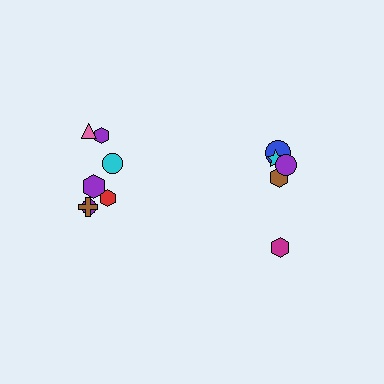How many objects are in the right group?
There are 5 objects.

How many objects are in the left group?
There are 7 objects.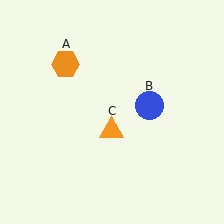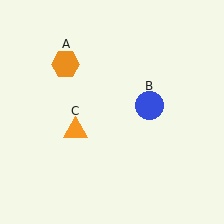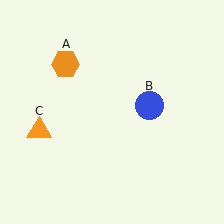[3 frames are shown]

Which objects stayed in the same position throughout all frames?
Orange hexagon (object A) and blue circle (object B) remained stationary.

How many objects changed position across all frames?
1 object changed position: orange triangle (object C).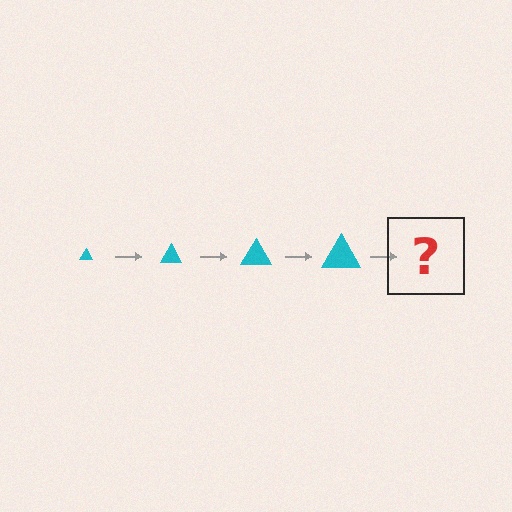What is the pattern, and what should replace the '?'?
The pattern is that the triangle gets progressively larger each step. The '?' should be a cyan triangle, larger than the previous one.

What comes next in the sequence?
The next element should be a cyan triangle, larger than the previous one.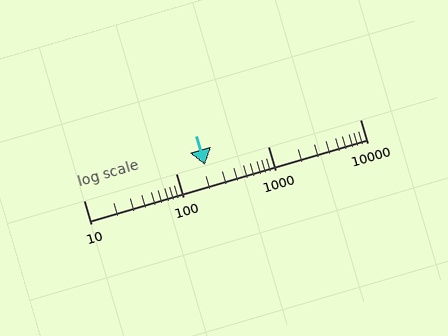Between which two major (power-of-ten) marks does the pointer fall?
The pointer is between 100 and 1000.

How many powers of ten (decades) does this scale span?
The scale spans 3 decades, from 10 to 10000.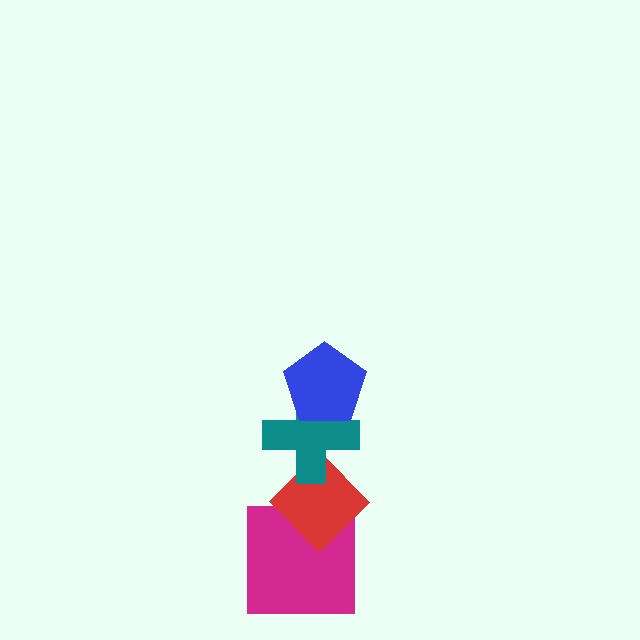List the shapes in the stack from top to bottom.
From top to bottom: the blue pentagon, the teal cross, the red diamond, the magenta square.